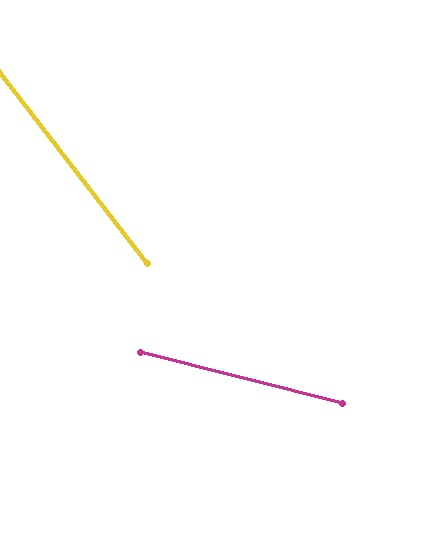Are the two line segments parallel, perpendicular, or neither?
Neither parallel nor perpendicular — they differ by about 38°.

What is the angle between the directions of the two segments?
Approximately 38 degrees.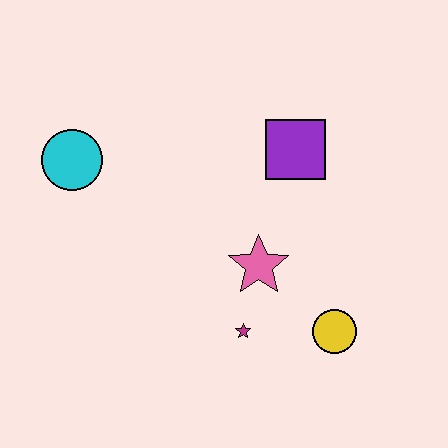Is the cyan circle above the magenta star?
Yes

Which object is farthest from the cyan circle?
The yellow circle is farthest from the cyan circle.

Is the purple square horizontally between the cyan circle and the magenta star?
No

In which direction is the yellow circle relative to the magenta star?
The yellow circle is to the right of the magenta star.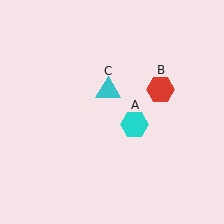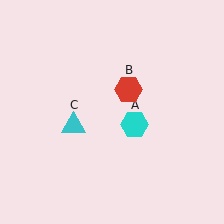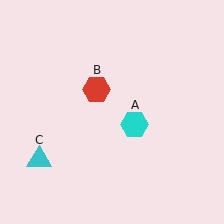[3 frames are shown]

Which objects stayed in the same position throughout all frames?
Cyan hexagon (object A) remained stationary.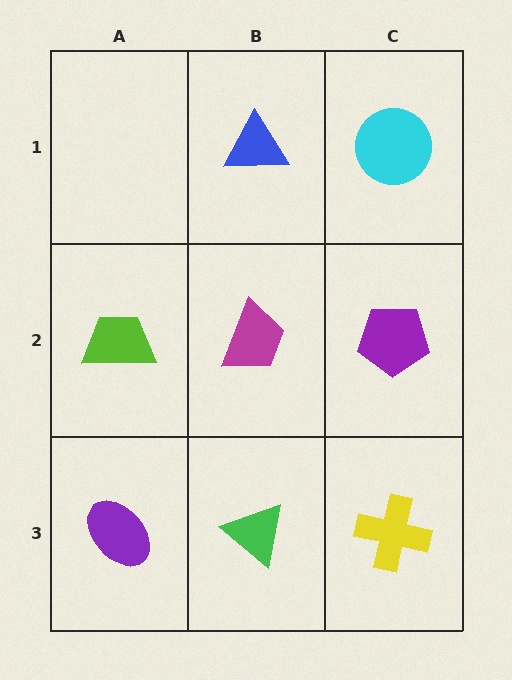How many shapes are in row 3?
3 shapes.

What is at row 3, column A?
A purple ellipse.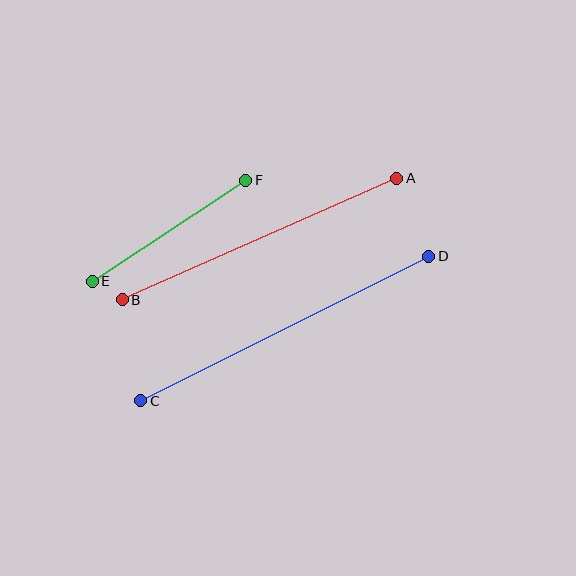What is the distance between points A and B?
The distance is approximately 300 pixels.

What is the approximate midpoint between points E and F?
The midpoint is at approximately (169, 231) pixels.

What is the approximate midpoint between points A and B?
The midpoint is at approximately (259, 239) pixels.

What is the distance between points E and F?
The distance is approximately 184 pixels.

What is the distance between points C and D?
The distance is approximately 322 pixels.